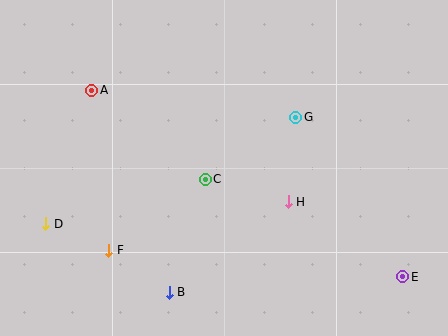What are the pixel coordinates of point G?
Point G is at (296, 117).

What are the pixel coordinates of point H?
Point H is at (288, 202).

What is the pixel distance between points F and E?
The distance between F and E is 295 pixels.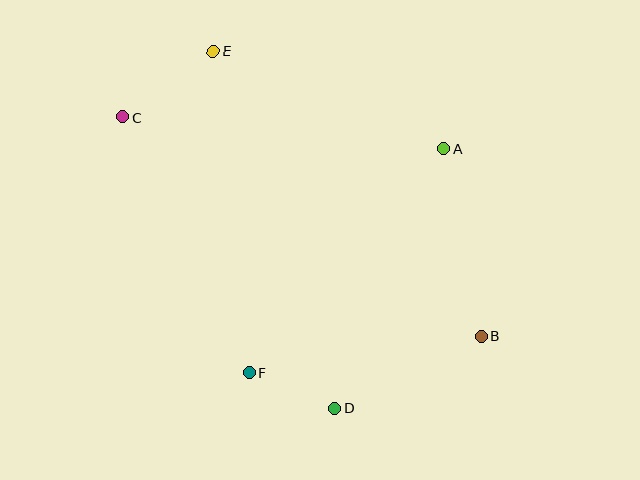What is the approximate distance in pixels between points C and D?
The distance between C and D is approximately 360 pixels.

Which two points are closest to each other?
Points D and F are closest to each other.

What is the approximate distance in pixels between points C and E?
The distance between C and E is approximately 112 pixels.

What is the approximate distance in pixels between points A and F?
The distance between A and F is approximately 296 pixels.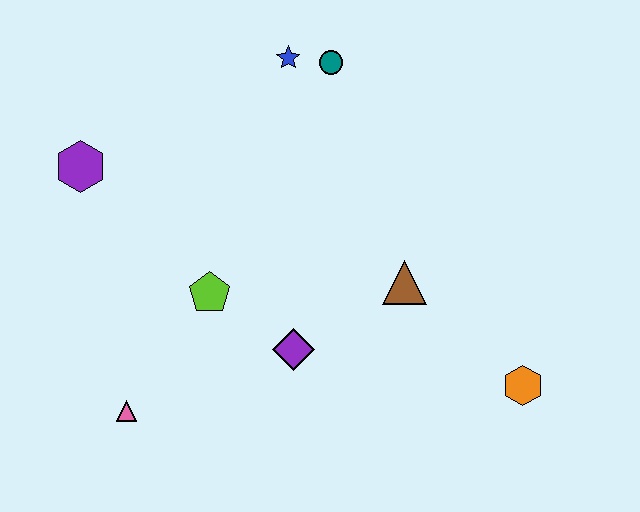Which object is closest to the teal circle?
The blue star is closest to the teal circle.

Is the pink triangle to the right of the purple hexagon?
Yes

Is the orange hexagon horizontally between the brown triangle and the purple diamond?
No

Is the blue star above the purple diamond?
Yes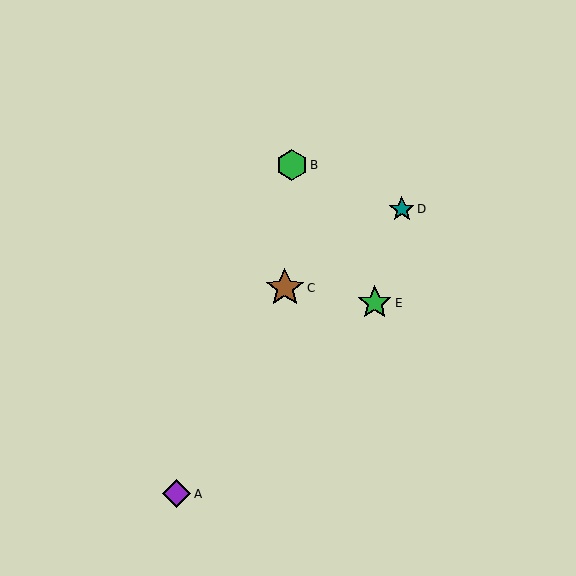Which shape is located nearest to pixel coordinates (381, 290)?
The green star (labeled E) at (375, 303) is nearest to that location.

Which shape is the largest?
The brown star (labeled C) is the largest.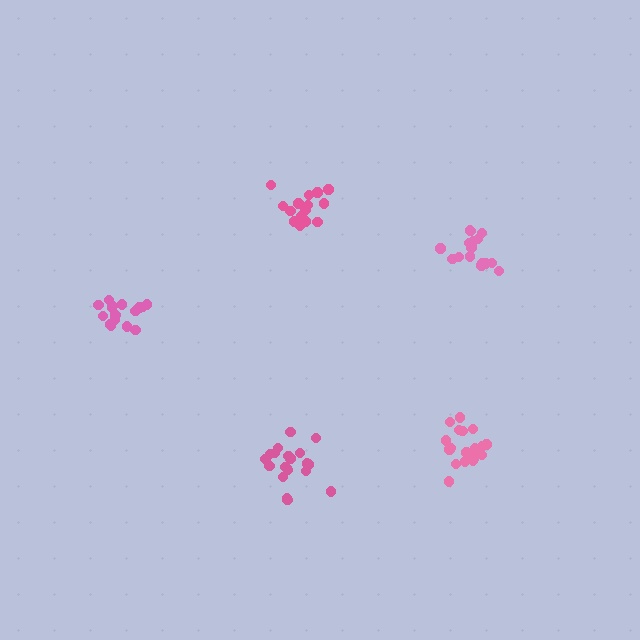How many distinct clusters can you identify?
There are 5 distinct clusters.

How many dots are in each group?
Group 1: 15 dots, Group 2: 19 dots, Group 3: 16 dots, Group 4: 20 dots, Group 5: 16 dots (86 total).